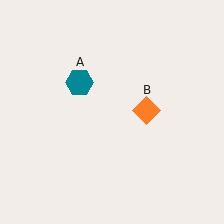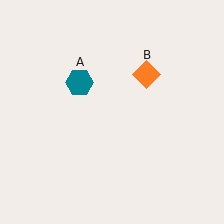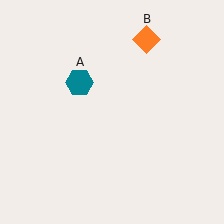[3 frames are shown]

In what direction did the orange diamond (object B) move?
The orange diamond (object B) moved up.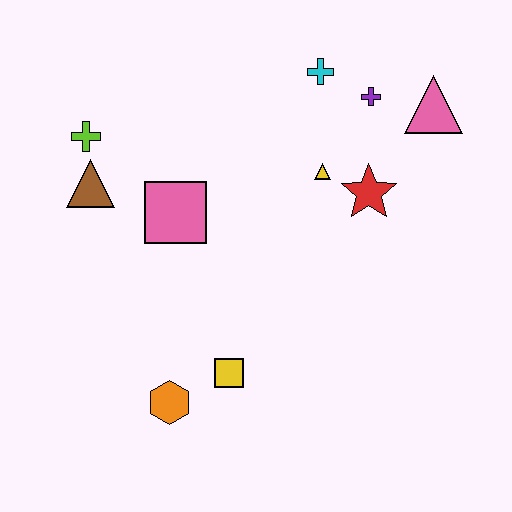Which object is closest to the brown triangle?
The lime cross is closest to the brown triangle.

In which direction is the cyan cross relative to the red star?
The cyan cross is above the red star.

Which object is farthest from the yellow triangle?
The orange hexagon is farthest from the yellow triangle.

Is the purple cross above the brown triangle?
Yes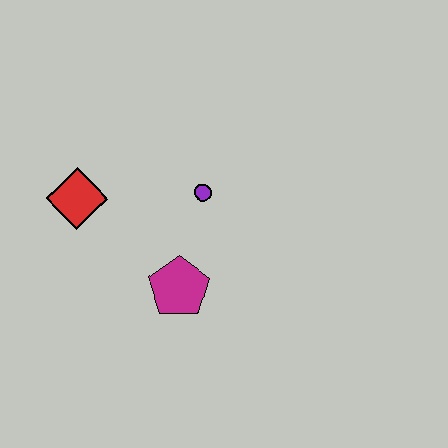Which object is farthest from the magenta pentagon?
The red diamond is farthest from the magenta pentagon.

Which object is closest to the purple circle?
The magenta pentagon is closest to the purple circle.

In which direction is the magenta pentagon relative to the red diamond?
The magenta pentagon is to the right of the red diamond.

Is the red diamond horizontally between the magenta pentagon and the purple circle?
No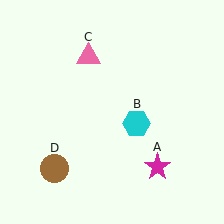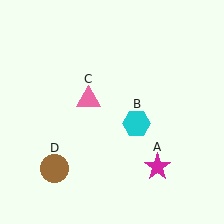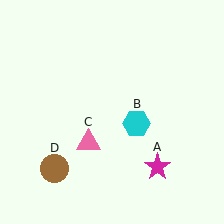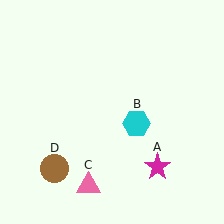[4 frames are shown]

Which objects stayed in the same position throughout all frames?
Magenta star (object A) and cyan hexagon (object B) and brown circle (object D) remained stationary.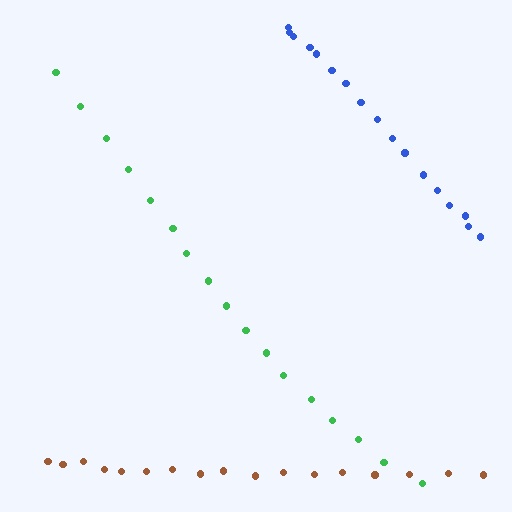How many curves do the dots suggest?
There are 3 distinct paths.